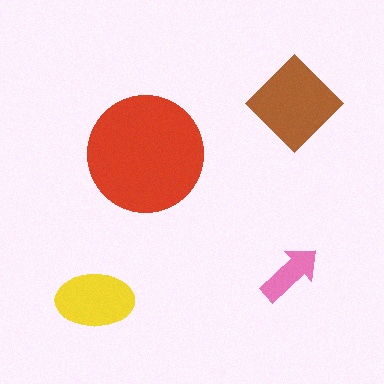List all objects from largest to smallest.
The red circle, the brown diamond, the yellow ellipse, the pink arrow.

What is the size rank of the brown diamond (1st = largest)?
2nd.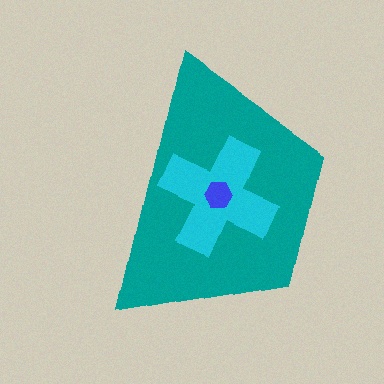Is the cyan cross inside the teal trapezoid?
Yes.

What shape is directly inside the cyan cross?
The blue hexagon.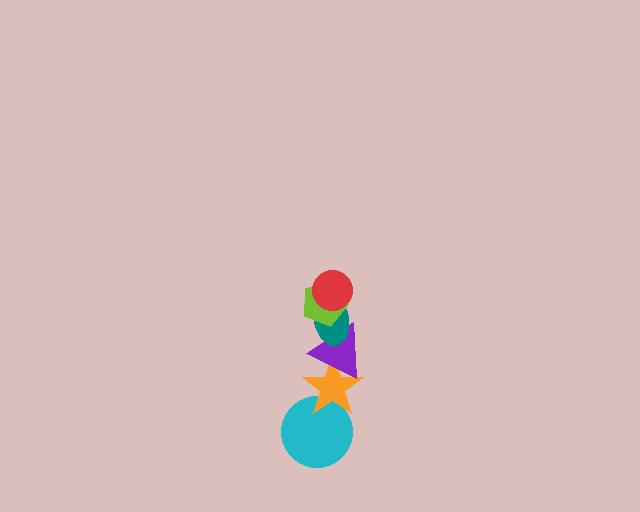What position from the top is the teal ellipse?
The teal ellipse is 3rd from the top.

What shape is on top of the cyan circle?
The orange star is on top of the cyan circle.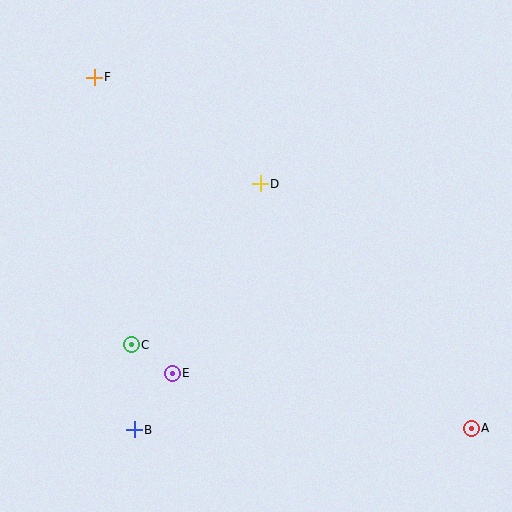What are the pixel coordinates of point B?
Point B is at (134, 430).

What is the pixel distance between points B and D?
The distance between B and D is 276 pixels.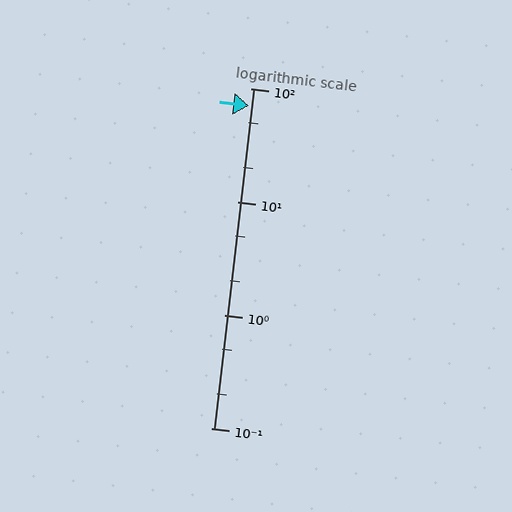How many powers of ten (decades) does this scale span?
The scale spans 3 decades, from 0.1 to 100.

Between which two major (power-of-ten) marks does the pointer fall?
The pointer is between 10 and 100.